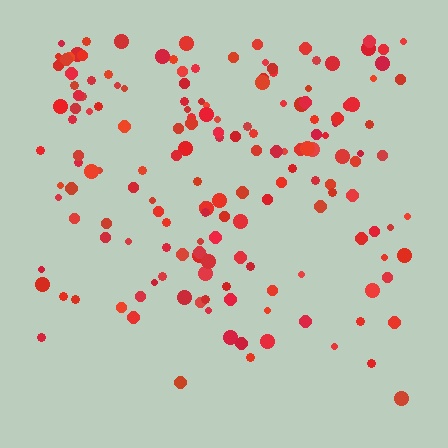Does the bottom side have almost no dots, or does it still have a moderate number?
Still a moderate number, just noticeably fewer than the top.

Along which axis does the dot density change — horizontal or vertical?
Vertical.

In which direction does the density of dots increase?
From bottom to top, with the top side densest.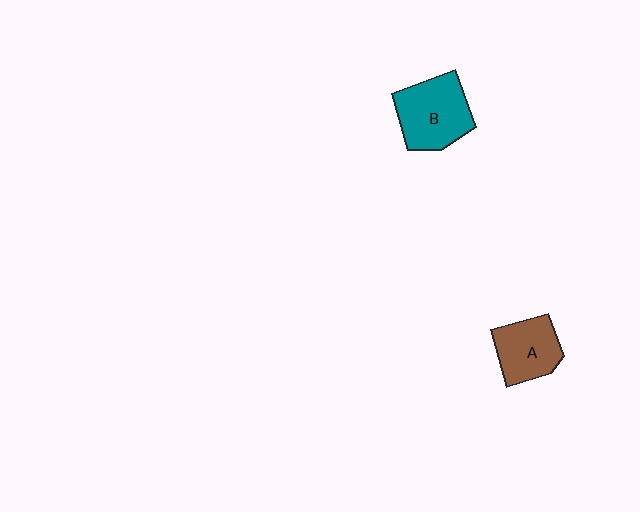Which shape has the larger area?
Shape B (teal).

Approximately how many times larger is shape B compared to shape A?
Approximately 1.3 times.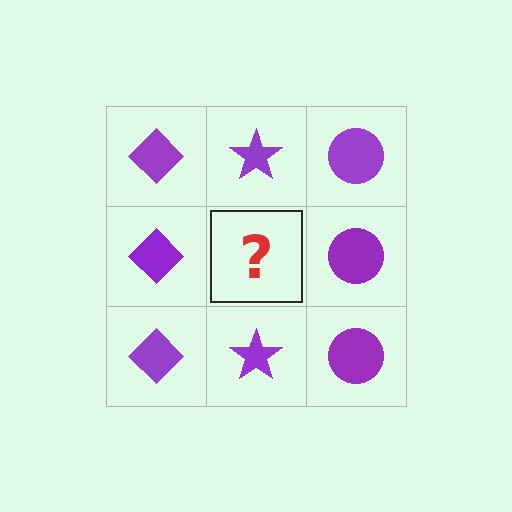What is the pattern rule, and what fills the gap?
The rule is that each column has a consistent shape. The gap should be filled with a purple star.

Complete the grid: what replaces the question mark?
The question mark should be replaced with a purple star.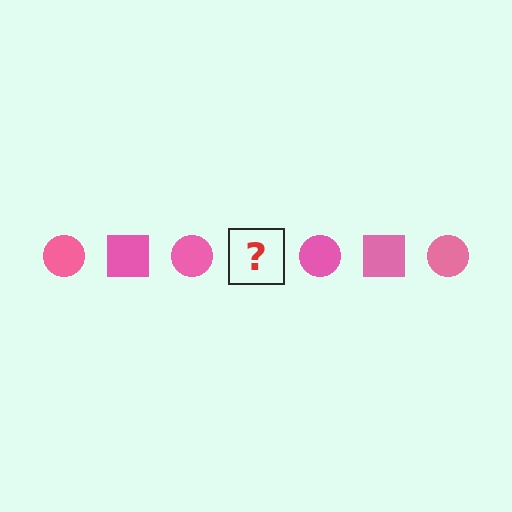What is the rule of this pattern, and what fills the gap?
The rule is that the pattern cycles through circle, square shapes in pink. The gap should be filled with a pink square.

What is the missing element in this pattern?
The missing element is a pink square.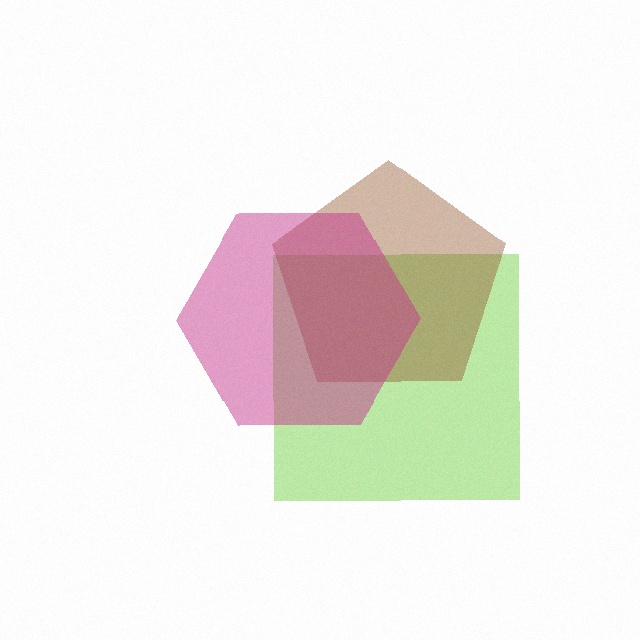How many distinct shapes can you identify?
There are 3 distinct shapes: a lime square, a brown pentagon, a magenta hexagon.